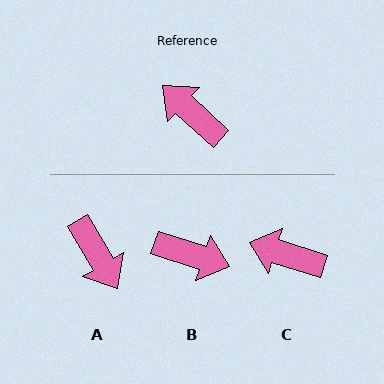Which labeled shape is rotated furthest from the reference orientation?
A, about 163 degrees away.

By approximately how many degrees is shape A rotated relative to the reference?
Approximately 163 degrees counter-clockwise.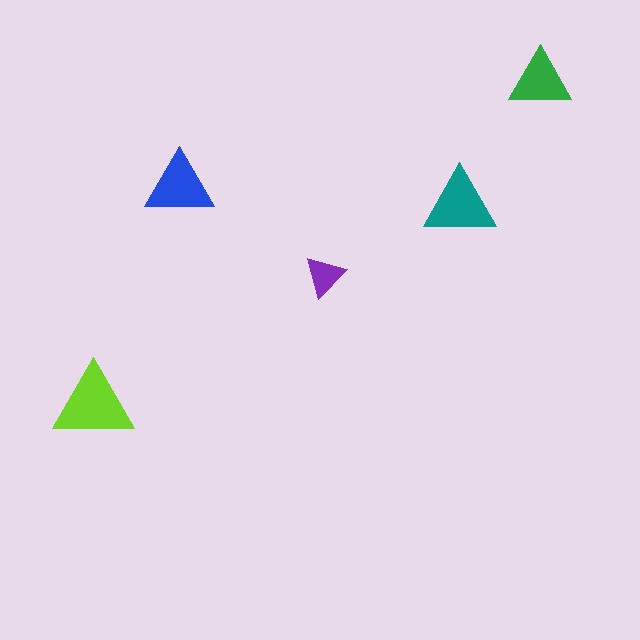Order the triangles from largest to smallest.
the lime one, the teal one, the blue one, the green one, the purple one.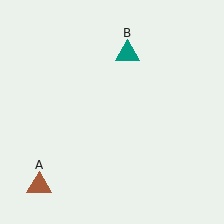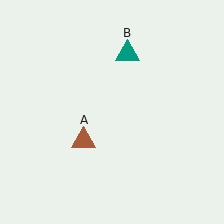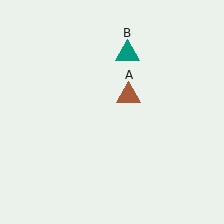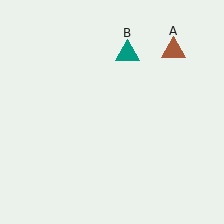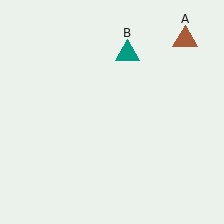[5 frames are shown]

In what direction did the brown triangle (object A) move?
The brown triangle (object A) moved up and to the right.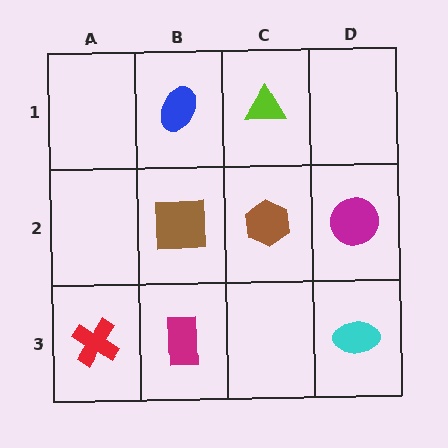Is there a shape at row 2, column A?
No, that cell is empty.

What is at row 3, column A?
A red cross.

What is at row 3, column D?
A cyan ellipse.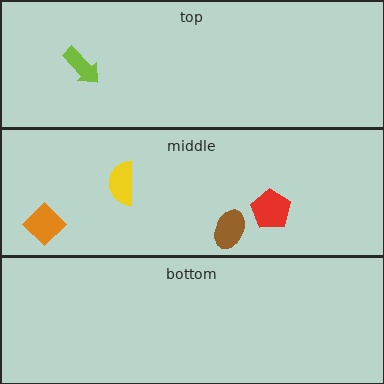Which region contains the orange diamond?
The middle region.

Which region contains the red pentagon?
The middle region.